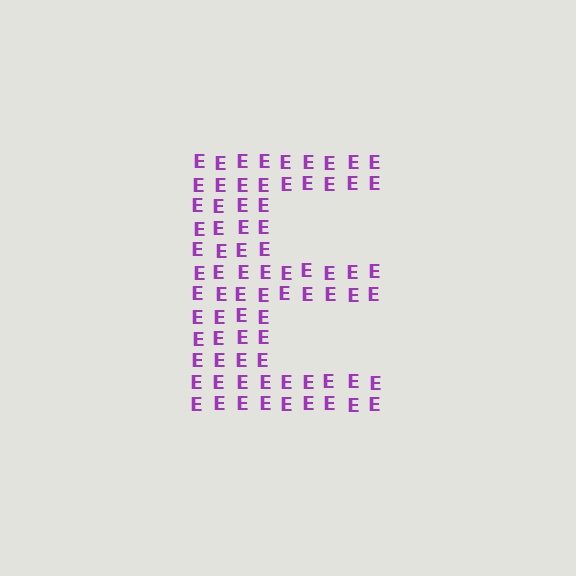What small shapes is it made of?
It is made of small letter E's.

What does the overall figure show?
The overall figure shows the letter E.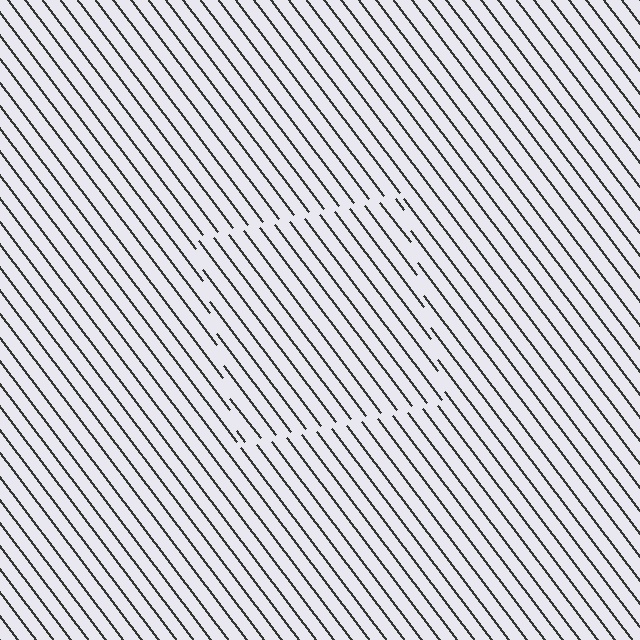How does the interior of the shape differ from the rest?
The interior of the shape contains the same grating, shifted by half a period — the contour is defined by the phase discontinuity where line-ends from the inner and outer gratings abut.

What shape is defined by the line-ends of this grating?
An illusory square. The interior of the shape contains the same grating, shifted by half a period — the contour is defined by the phase discontinuity where line-ends from the inner and outer gratings abut.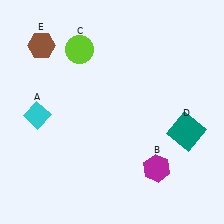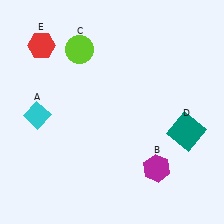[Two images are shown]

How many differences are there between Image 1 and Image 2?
There is 1 difference between the two images.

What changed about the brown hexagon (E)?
In Image 1, E is brown. In Image 2, it changed to red.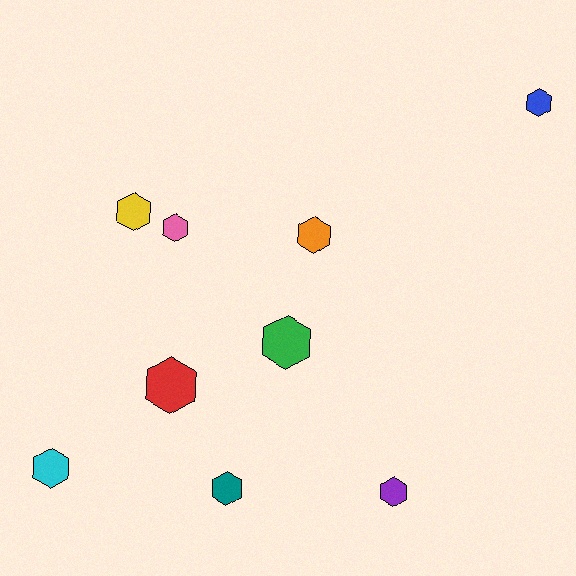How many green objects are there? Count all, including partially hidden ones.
There is 1 green object.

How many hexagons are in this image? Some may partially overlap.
There are 9 hexagons.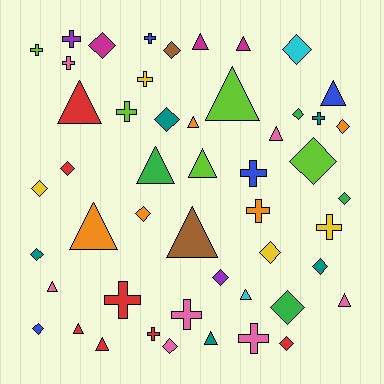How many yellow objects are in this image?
There are 4 yellow objects.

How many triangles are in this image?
There are 17 triangles.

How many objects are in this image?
There are 50 objects.